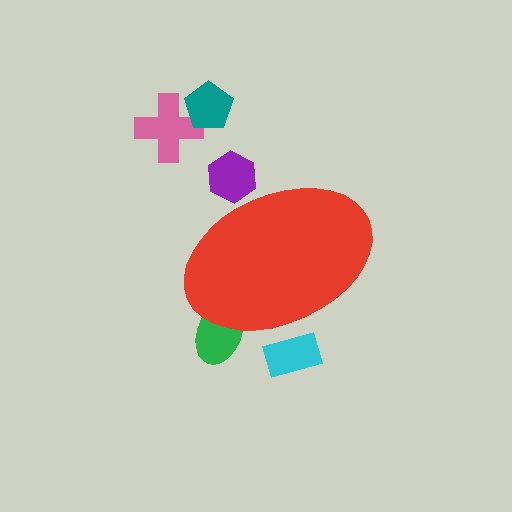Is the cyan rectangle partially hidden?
Yes, the cyan rectangle is partially hidden behind the red ellipse.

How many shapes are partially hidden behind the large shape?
3 shapes are partially hidden.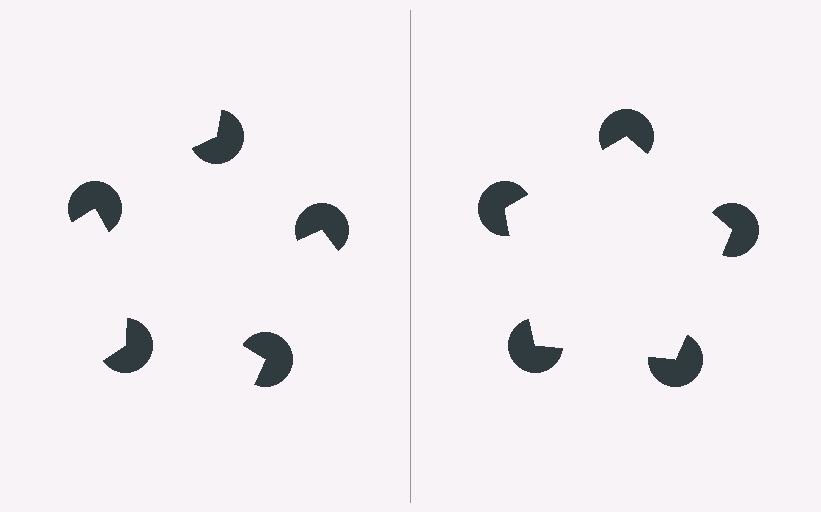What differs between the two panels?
The pac-man discs are positioned identically on both sides; only the wedge orientations differ. On the right they align to a pentagon; on the left they are misaligned.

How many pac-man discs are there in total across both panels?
10 — 5 on each side.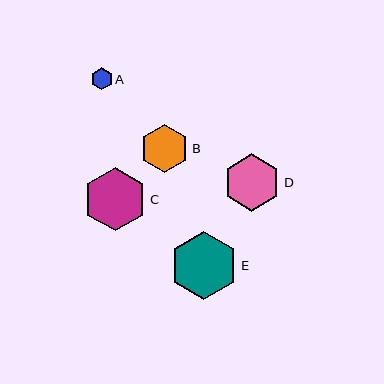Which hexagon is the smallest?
Hexagon A is the smallest with a size of approximately 22 pixels.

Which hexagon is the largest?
Hexagon E is the largest with a size of approximately 68 pixels.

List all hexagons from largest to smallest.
From largest to smallest: E, C, D, B, A.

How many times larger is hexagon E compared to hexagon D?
Hexagon E is approximately 1.2 times the size of hexagon D.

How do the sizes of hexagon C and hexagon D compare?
Hexagon C and hexagon D are approximately the same size.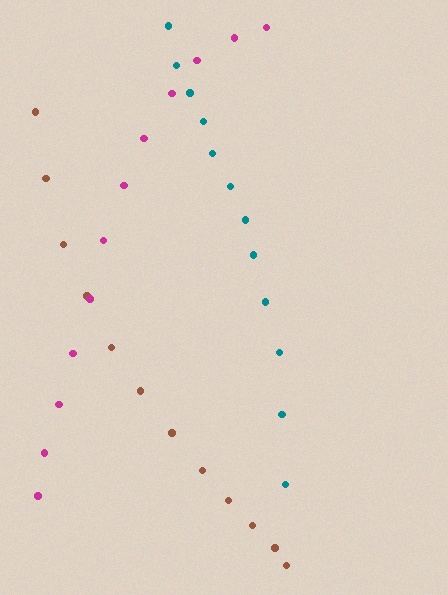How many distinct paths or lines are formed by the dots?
There are 3 distinct paths.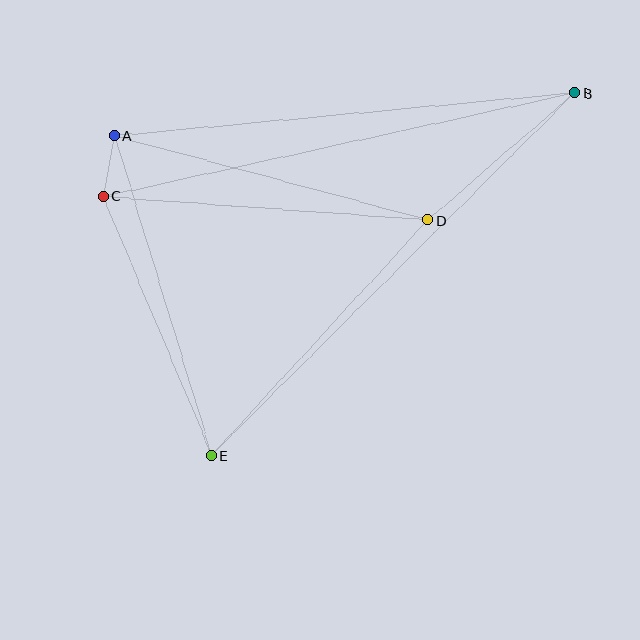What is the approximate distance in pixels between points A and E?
The distance between A and E is approximately 334 pixels.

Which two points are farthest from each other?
Points B and E are farthest from each other.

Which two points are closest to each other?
Points A and C are closest to each other.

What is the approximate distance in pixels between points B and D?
The distance between B and D is approximately 194 pixels.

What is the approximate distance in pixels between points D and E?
The distance between D and E is approximately 320 pixels.